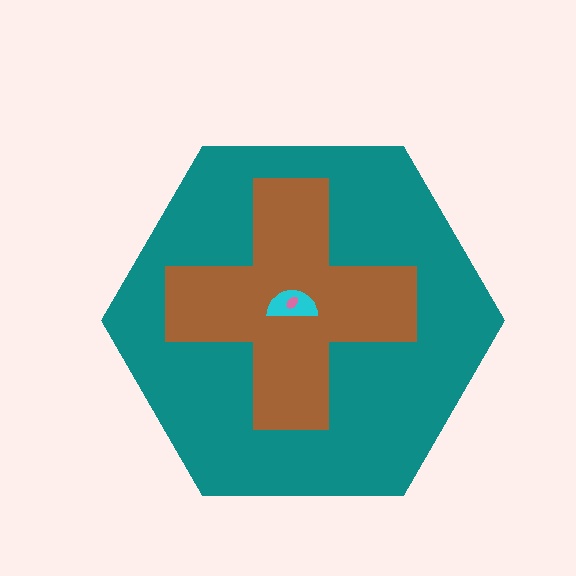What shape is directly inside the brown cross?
The cyan semicircle.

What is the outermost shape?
The teal hexagon.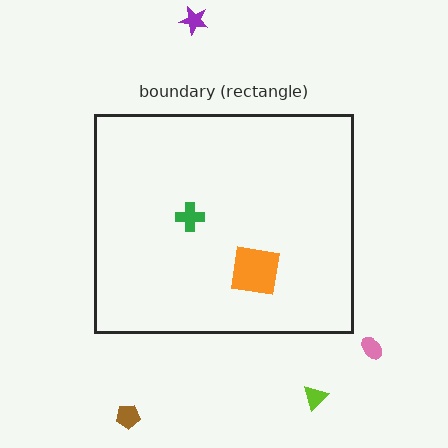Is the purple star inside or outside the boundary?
Outside.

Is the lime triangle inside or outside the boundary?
Outside.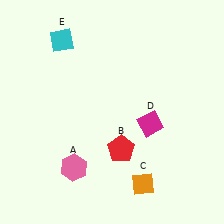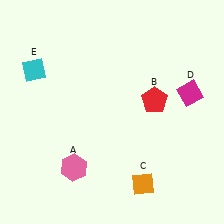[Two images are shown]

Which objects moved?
The objects that moved are: the red pentagon (B), the magenta diamond (D), the cyan diamond (E).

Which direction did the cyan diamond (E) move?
The cyan diamond (E) moved down.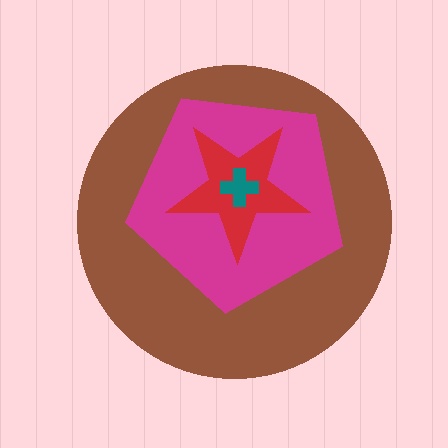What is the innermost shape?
The teal cross.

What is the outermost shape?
The brown circle.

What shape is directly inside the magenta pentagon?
The red star.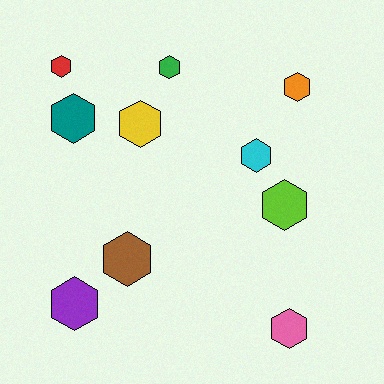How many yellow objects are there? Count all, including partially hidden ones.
There is 1 yellow object.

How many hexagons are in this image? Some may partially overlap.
There are 10 hexagons.